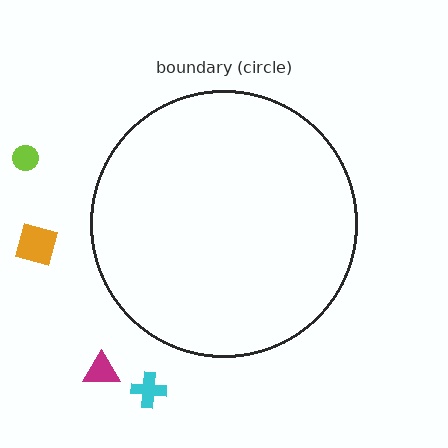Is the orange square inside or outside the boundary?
Outside.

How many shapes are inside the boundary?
0 inside, 4 outside.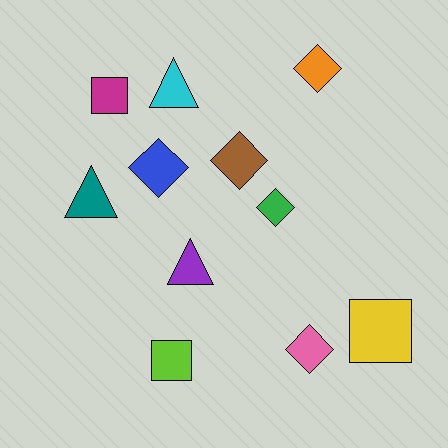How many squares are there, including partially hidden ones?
There are 3 squares.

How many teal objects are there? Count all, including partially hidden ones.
There is 1 teal object.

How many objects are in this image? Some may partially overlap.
There are 11 objects.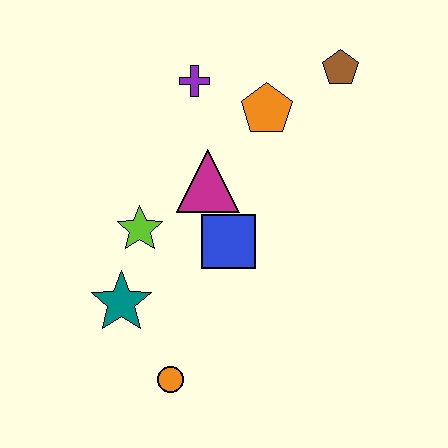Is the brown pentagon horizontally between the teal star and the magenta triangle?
No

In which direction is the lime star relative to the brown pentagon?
The lime star is to the left of the brown pentagon.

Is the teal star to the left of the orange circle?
Yes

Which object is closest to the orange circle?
The teal star is closest to the orange circle.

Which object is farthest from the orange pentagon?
The orange circle is farthest from the orange pentagon.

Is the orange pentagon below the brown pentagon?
Yes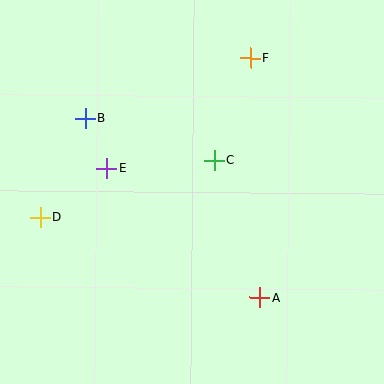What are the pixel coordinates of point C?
Point C is at (214, 161).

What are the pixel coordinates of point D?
Point D is at (40, 217).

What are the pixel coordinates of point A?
Point A is at (260, 297).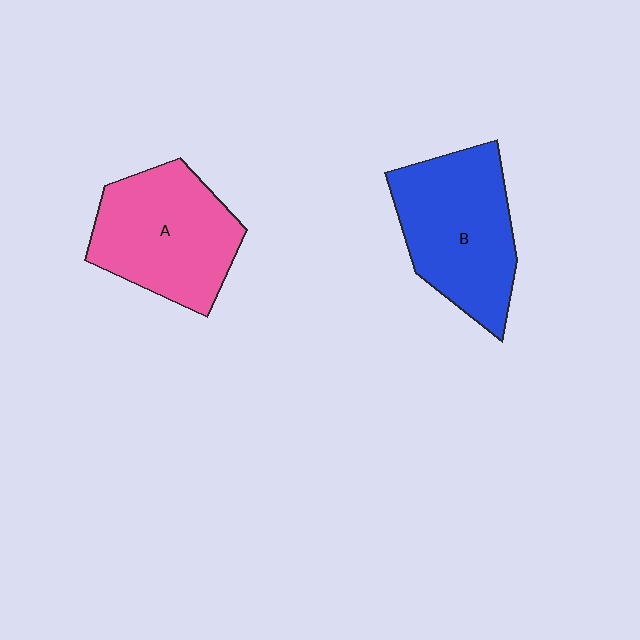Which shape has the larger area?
Shape B (blue).